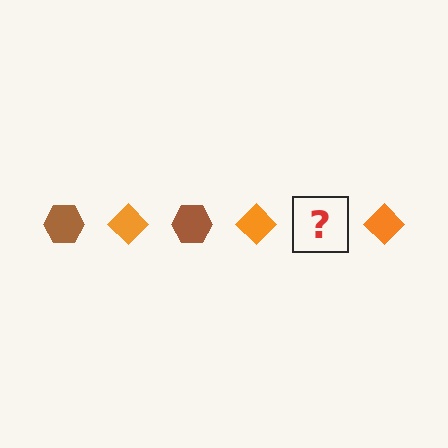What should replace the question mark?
The question mark should be replaced with a brown hexagon.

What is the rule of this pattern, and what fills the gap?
The rule is that the pattern alternates between brown hexagon and orange diamond. The gap should be filled with a brown hexagon.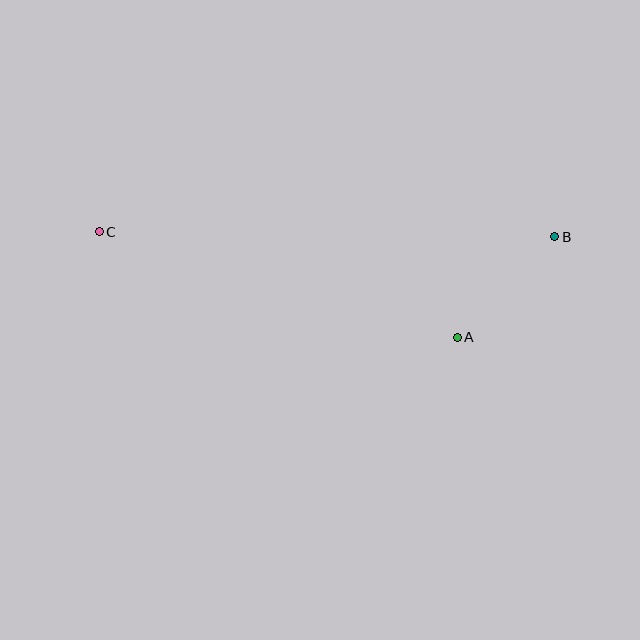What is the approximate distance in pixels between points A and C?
The distance between A and C is approximately 373 pixels.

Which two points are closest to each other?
Points A and B are closest to each other.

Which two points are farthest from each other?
Points B and C are farthest from each other.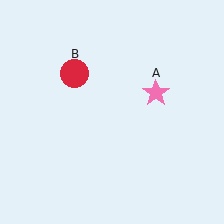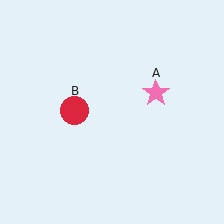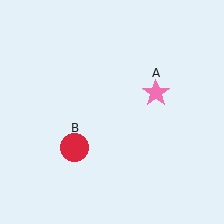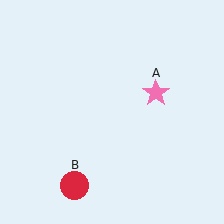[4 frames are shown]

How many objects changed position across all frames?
1 object changed position: red circle (object B).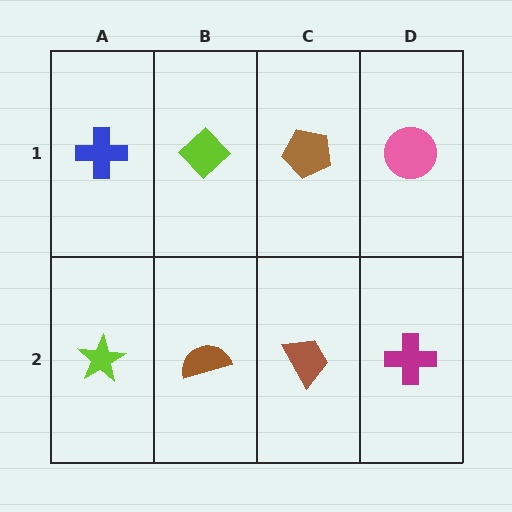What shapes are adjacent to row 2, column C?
A brown pentagon (row 1, column C), a brown semicircle (row 2, column B), a magenta cross (row 2, column D).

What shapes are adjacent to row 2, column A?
A blue cross (row 1, column A), a brown semicircle (row 2, column B).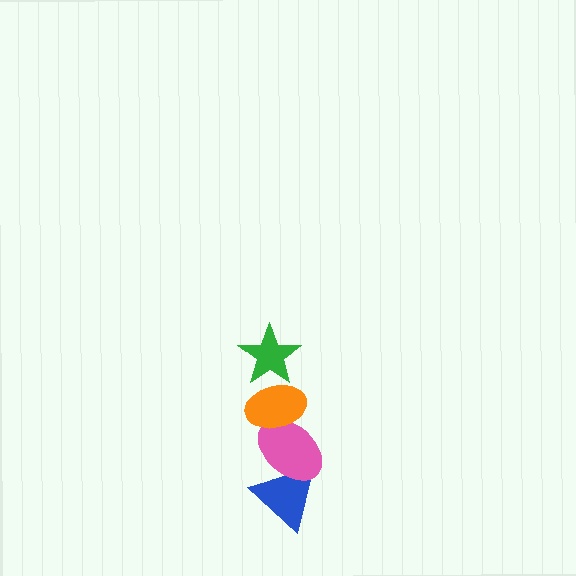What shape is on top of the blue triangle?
The pink ellipse is on top of the blue triangle.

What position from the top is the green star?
The green star is 1st from the top.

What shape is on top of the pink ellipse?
The orange ellipse is on top of the pink ellipse.